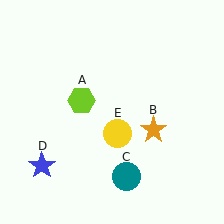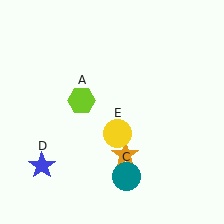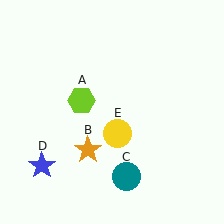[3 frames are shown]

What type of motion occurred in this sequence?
The orange star (object B) rotated clockwise around the center of the scene.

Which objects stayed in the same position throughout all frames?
Lime hexagon (object A) and teal circle (object C) and blue star (object D) and yellow circle (object E) remained stationary.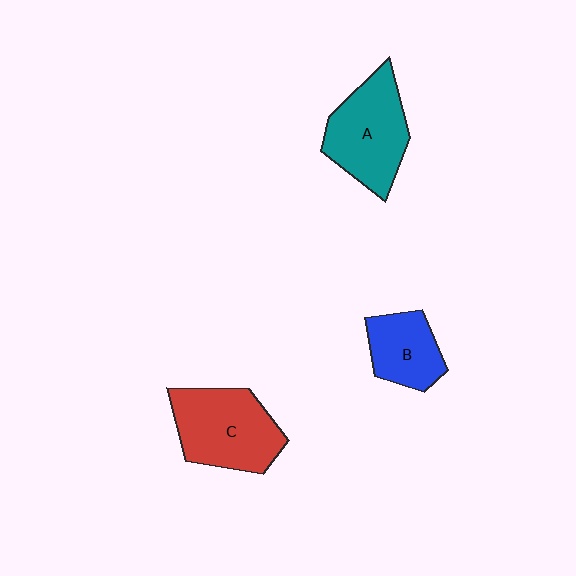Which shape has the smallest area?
Shape B (blue).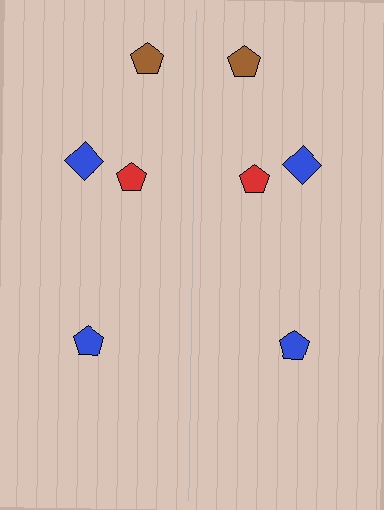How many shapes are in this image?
There are 8 shapes in this image.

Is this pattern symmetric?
Yes, this pattern has bilateral (reflection) symmetry.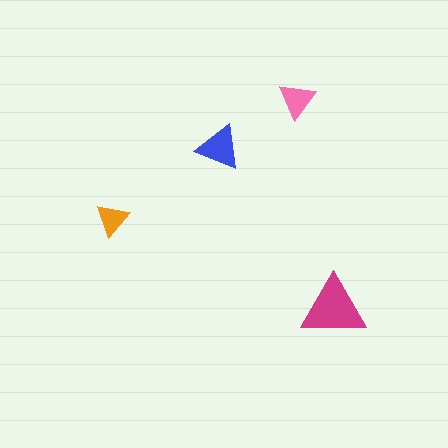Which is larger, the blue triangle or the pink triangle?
The blue one.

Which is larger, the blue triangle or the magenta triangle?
The magenta one.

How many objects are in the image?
There are 4 objects in the image.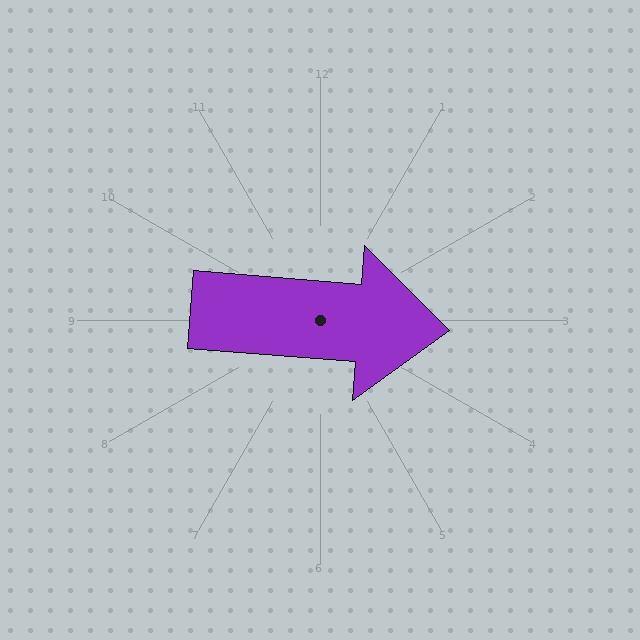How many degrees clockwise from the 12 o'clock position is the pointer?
Approximately 95 degrees.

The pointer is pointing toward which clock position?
Roughly 3 o'clock.